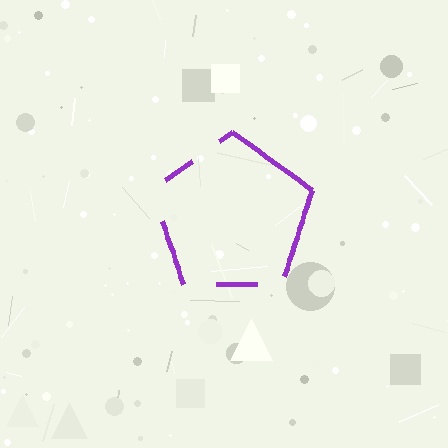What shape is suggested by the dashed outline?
The dashed outline suggests a pentagon.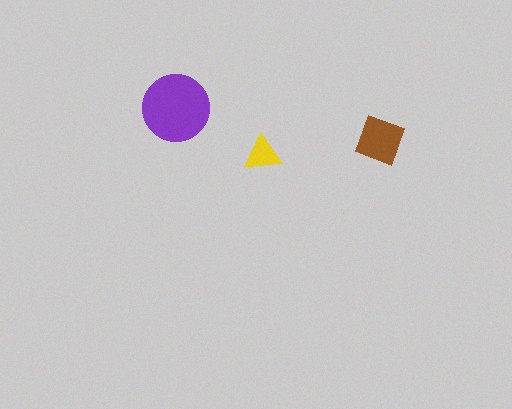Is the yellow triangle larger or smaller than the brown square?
Smaller.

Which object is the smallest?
The yellow triangle.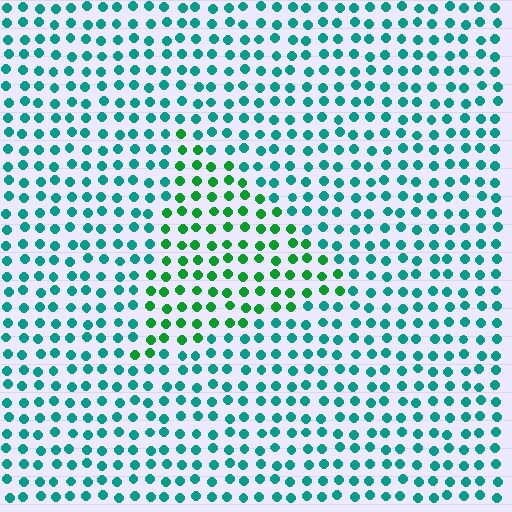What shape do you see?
I see a triangle.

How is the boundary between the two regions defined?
The boundary is defined purely by a slight shift in hue (about 40 degrees). Spacing, size, and orientation are identical on both sides.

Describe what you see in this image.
The image is filled with small teal elements in a uniform arrangement. A triangle-shaped region is visible where the elements are tinted to a slightly different hue, forming a subtle color boundary.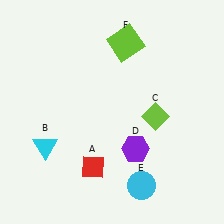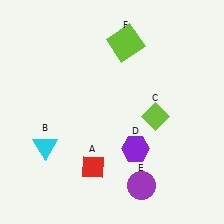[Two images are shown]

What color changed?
The circle (E) changed from cyan in Image 1 to purple in Image 2.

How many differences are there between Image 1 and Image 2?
There is 1 difference between the two images.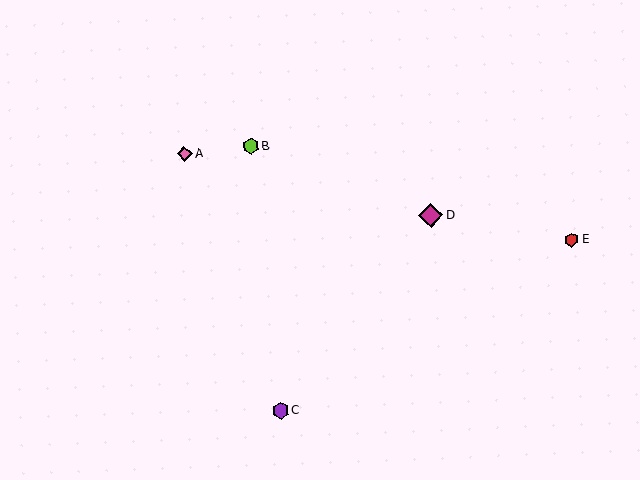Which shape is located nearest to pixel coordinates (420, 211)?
The magenta diamond (labeled D) at (431, 215) is nearest to that location.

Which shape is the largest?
The magenta diamond (labeled D) is the largest.